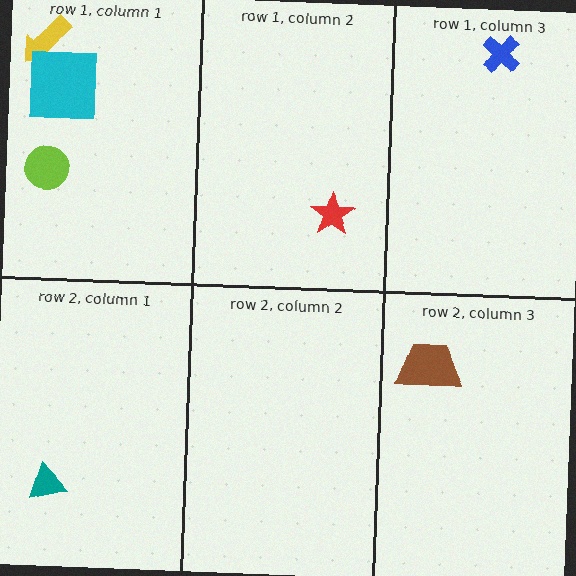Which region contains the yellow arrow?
The row 1, column 1 region.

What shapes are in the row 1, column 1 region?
The lime circle, the yellow arrow, the cyan square.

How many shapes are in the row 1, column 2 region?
1.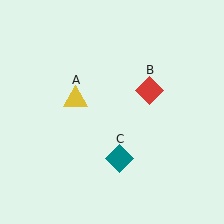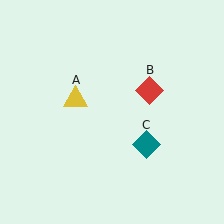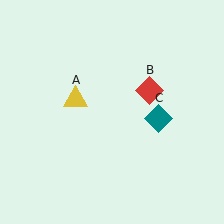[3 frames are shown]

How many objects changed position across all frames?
1 object changed position: teal diamond (object C).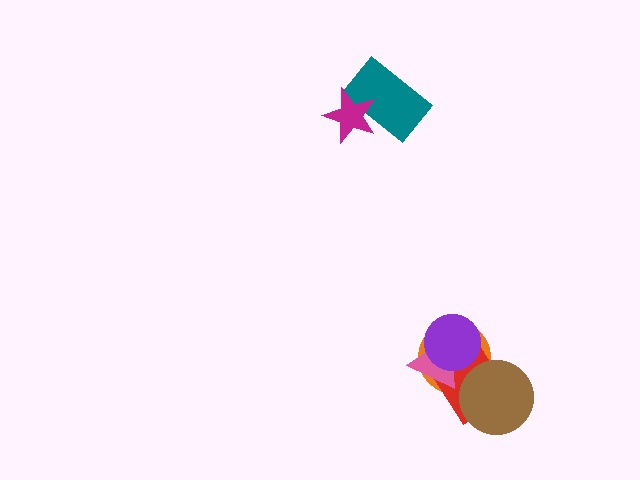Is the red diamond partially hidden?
Yes, it is partially covered by another shape.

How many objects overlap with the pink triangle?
3 objects overlap with the pink triangle.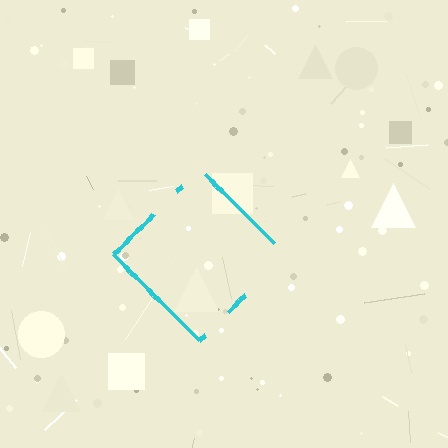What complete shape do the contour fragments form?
The contour fragments form a diamond.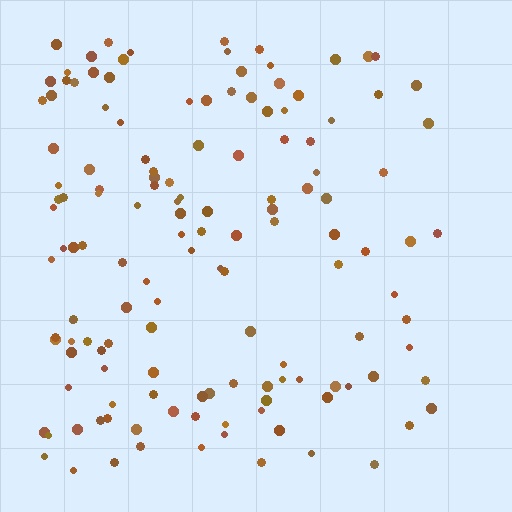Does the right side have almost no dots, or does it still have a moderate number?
Still a moderate number, just noticeably fewer than the left.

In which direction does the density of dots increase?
From right to left, with the left side densest.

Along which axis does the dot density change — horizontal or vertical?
Horizontal.